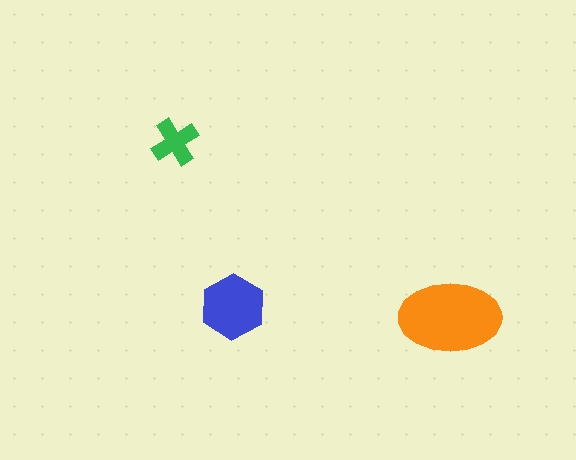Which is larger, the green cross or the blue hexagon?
The blue hexagon.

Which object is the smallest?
The green cross.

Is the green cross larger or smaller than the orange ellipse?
Smaller.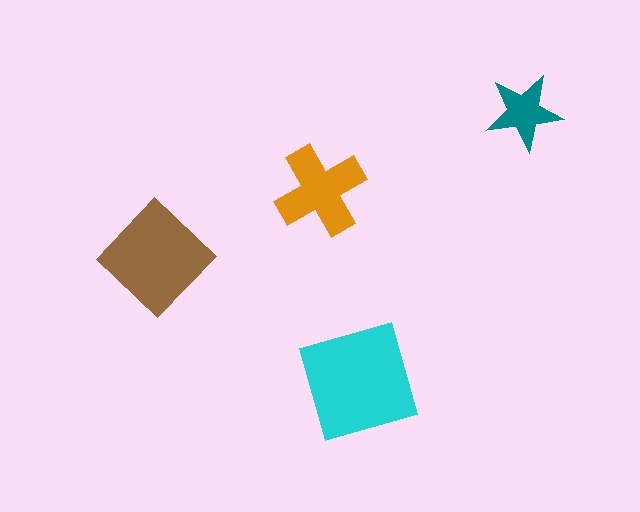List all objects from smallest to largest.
The teal star, the orange cross, the brown diamond, the cyan square.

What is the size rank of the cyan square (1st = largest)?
1st.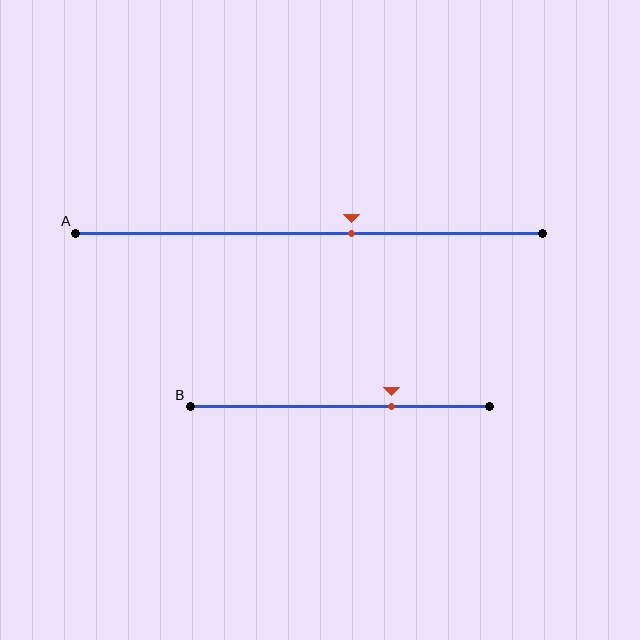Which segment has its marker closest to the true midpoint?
Segment A has its marker closest to the true midpoint.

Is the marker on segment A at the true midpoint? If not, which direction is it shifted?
No, the marker on segment A is shifted to the right by about 9% of the segment length.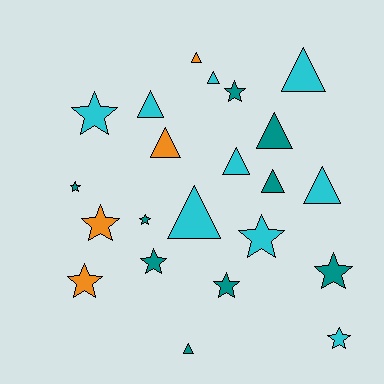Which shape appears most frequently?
Star, with 11 objects.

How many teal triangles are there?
There are 3 teal triangles.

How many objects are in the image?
There are 22 objects.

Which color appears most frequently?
Cyan, with 9 objects.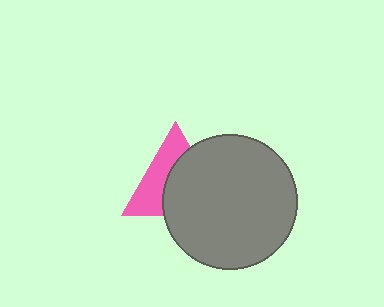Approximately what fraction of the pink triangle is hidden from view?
Roughly 55% of the pink triangle is hidden behind the gray circle.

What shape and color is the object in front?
The object in front is a gray circle.